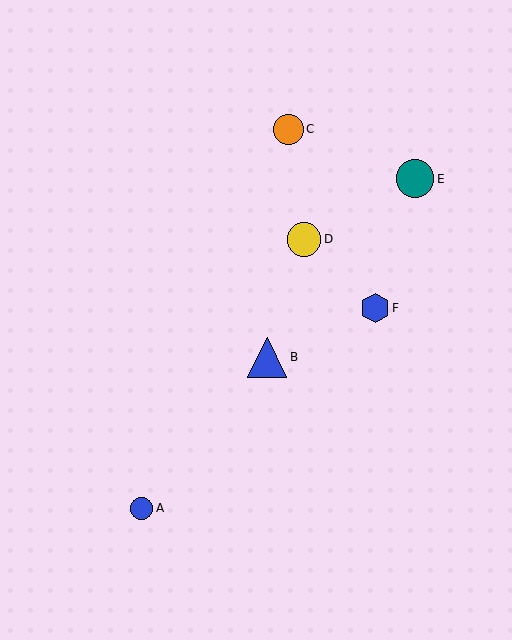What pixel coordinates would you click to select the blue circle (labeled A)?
Click at (142, 508) to select the blue circle A.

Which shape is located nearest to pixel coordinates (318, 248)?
The yellow circle (labeled D) at (304, 239) is nearest to that location.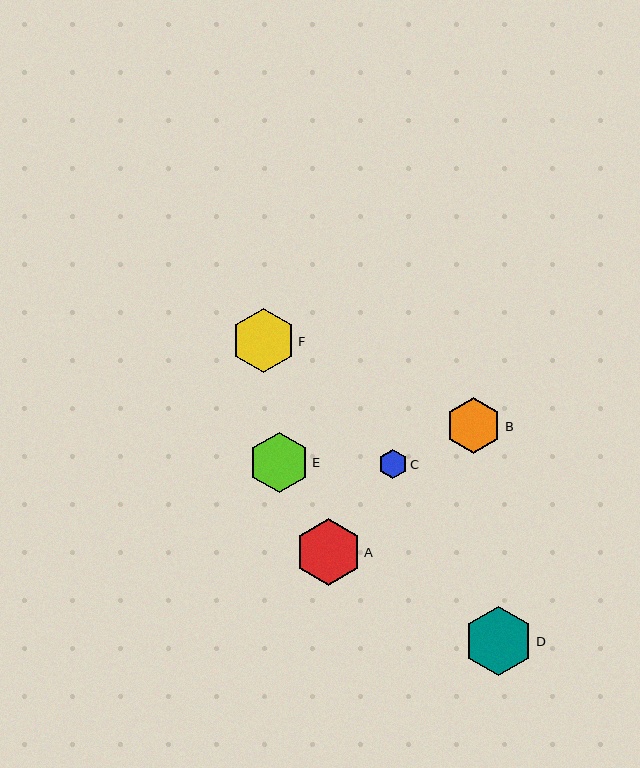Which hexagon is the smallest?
Hexagon C is the smallest with a size of approximately 29 pixels.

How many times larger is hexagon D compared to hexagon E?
Hexagon D is approximately 1.1 times the size of hexagon E.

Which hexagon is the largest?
Hexagon D is the largest with a size of approximately 69 pixels.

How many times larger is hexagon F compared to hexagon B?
Hexagon F is approximately 1.1 times the size of hexagon B.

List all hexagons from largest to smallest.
From largest to smallest: D, A, F, E, B, C.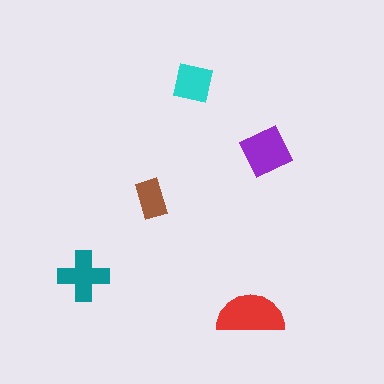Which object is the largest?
The red semicircle.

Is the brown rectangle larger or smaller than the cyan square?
Smaller.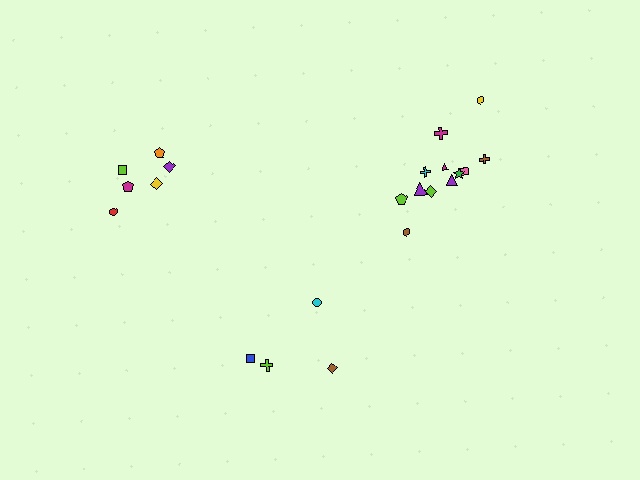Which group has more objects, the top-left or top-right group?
The top-right group.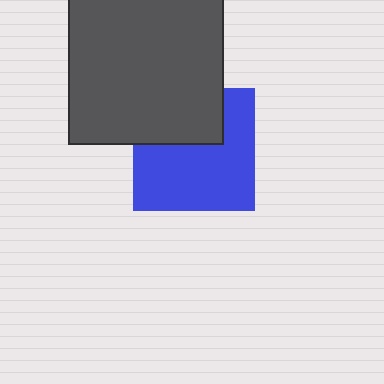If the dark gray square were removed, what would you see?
You would see the complete blue square.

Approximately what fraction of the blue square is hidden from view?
Roughly 35% of the blue square is hidden behind the dark gray square.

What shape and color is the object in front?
The object in front is a dark gray square.